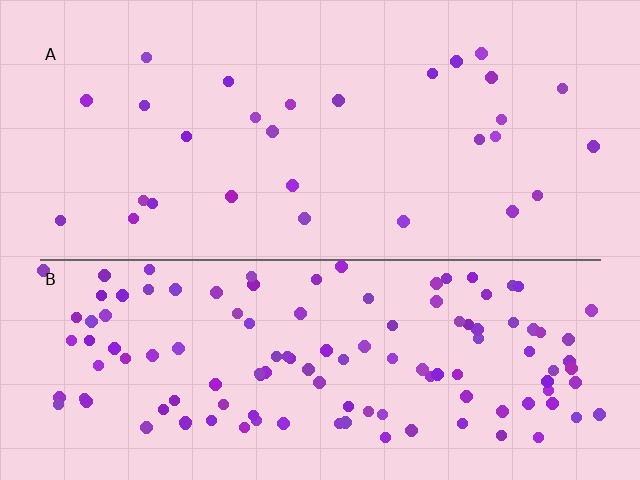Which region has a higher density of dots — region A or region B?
B (the bottom).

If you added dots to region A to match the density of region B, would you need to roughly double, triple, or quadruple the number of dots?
Approximately quadruple.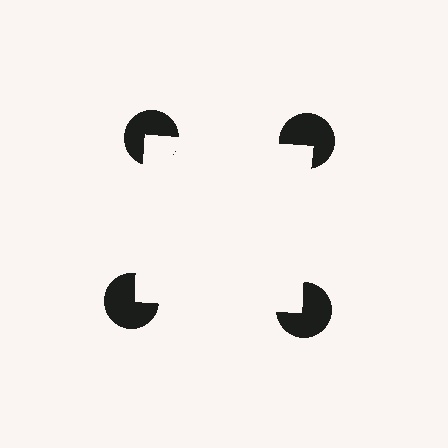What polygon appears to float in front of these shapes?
An illusory square — its edges are inferred from the aligned wedge cuts in the pac-man discs, not physically drawn.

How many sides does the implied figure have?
4 sides.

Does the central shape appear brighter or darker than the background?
It typically appears slightly brighter than the background, even though no actual brightness change is drawn.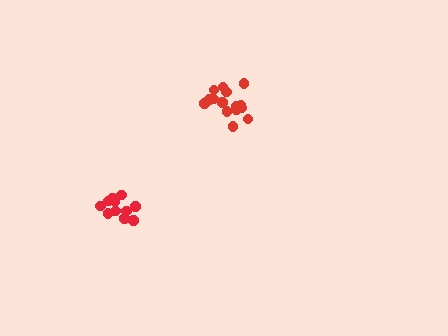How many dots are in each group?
Group 1: 11 dots, Group 2: 15 dots (26 total).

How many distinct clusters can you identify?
There are 2 distinct clusters.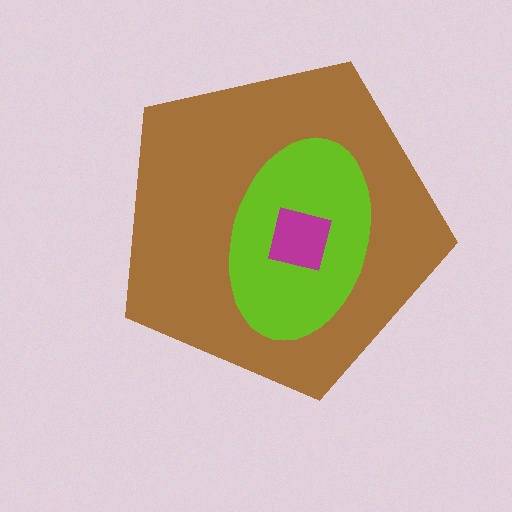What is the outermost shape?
The brown pentagon.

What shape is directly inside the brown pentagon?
The lime ellipse.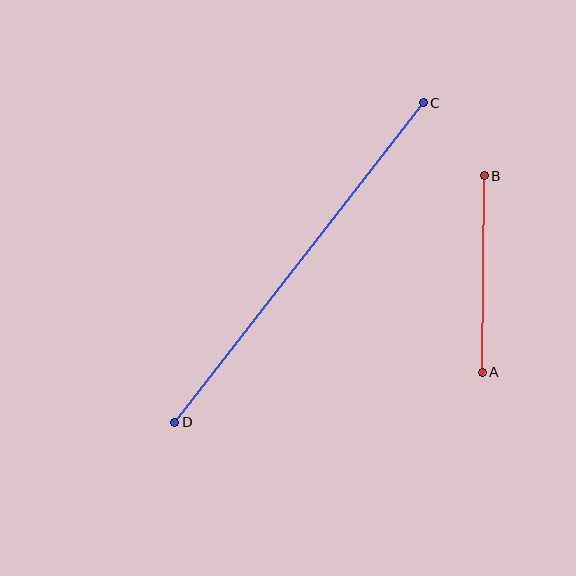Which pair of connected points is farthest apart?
Points C and D are farthest apart.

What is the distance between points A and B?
The distance is approximately 196 pixels.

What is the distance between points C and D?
The distance is approximately 405 pixels.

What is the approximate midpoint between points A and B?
The midpoint is at approximately (483, 274) pixels.